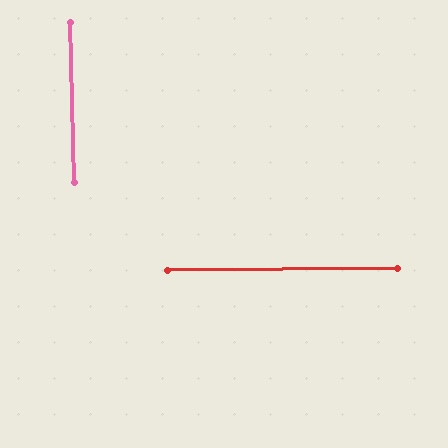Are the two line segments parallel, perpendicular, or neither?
Perpendicular — they meet at approximately 89°.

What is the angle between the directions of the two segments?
Approximately 89 degrees.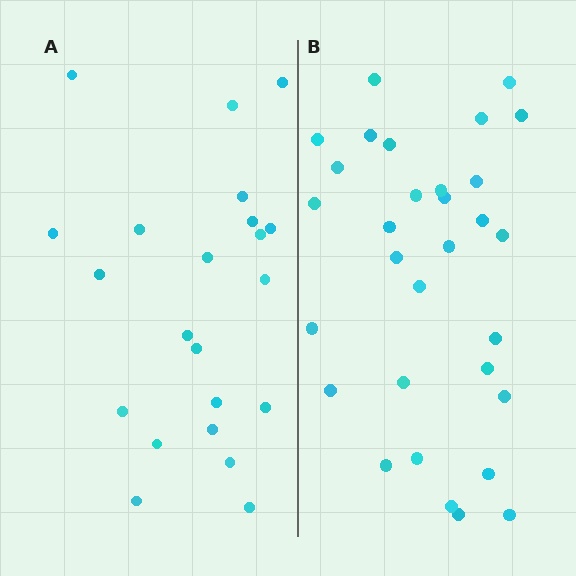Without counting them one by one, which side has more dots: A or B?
Region B (the right region) has more dots.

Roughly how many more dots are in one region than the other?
Region B has roughly 8 or so more dots than region A.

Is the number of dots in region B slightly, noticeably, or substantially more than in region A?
Region B has noticeably more, but not dramatically so. The ratio is roughly 1.4 to 1.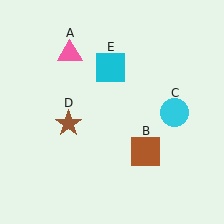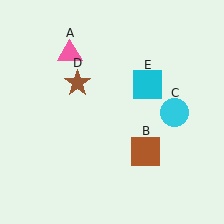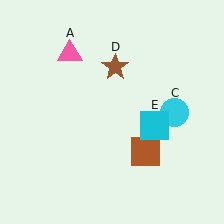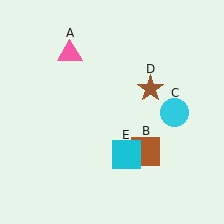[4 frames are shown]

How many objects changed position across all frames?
2 objects changed position: brown star (object D), cyan square (object E).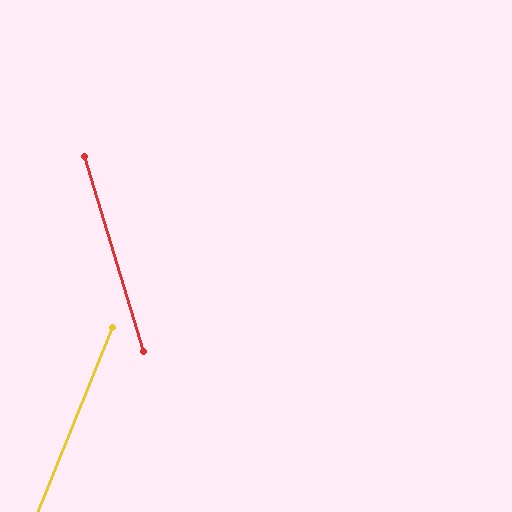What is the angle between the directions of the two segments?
Approximately 39 degrees.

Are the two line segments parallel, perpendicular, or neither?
Neither parallel nor perpendicular — they differ by about 39°.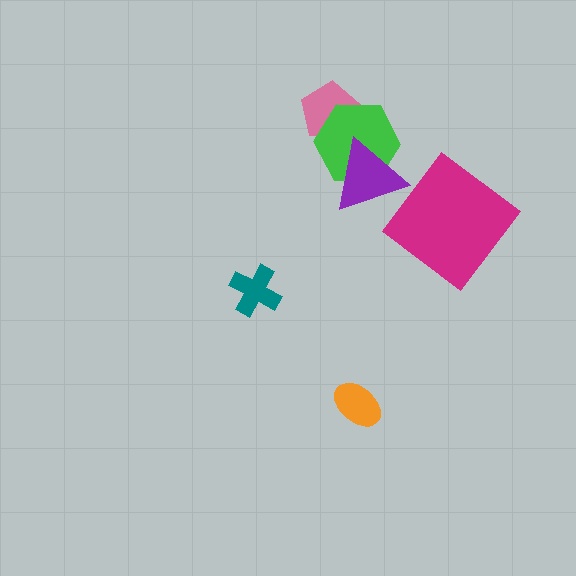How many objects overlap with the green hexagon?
2 objects overlap with the green hexagon.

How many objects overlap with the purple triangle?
1 object overlaps with the purple triangle.